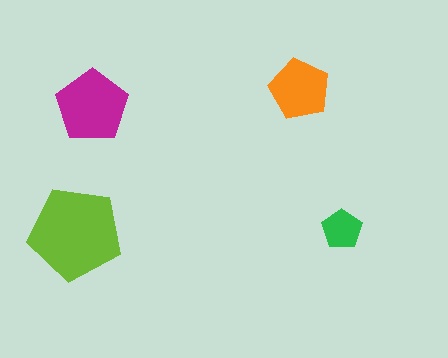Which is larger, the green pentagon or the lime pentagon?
The lime one.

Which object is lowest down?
The lime pentagon is bottommost.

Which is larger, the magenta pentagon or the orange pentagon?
The magenta one.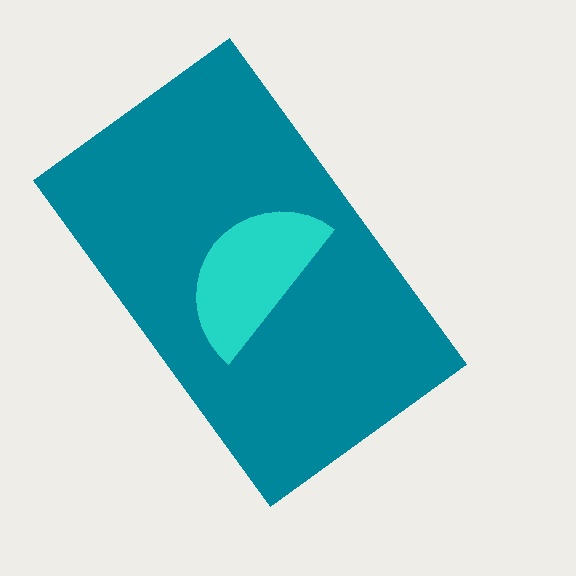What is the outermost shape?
The teal rectangle.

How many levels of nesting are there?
2.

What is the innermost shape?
The cyan semicircle.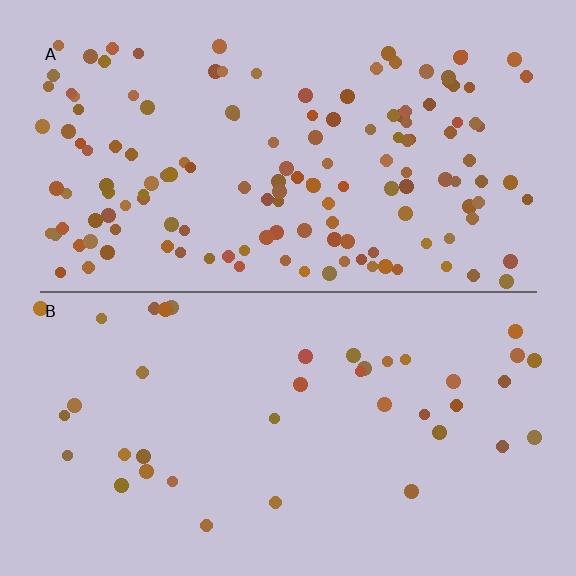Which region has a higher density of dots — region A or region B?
A (the top).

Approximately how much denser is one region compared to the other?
Approximately 3.6× — region A over region B.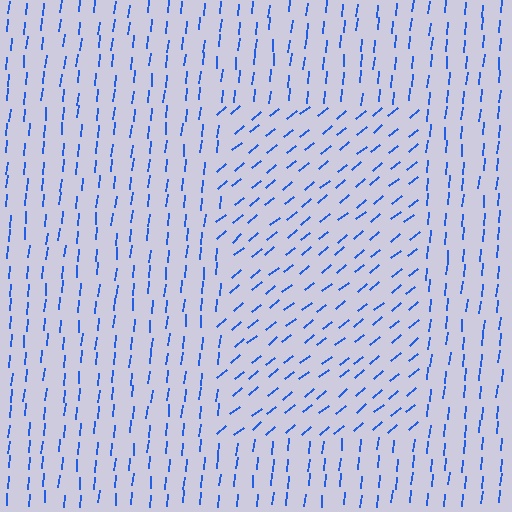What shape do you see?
I see a rectangle.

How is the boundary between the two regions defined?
The boundary is defined purely by a change in line orientation (approximately 45 degrees difference). All lines are the same color and thickness.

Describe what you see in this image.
The image is filled with small blue line segments. A rectangle region in the image has lines oriented differently from the surrounding lines, creating a visible texture boundary.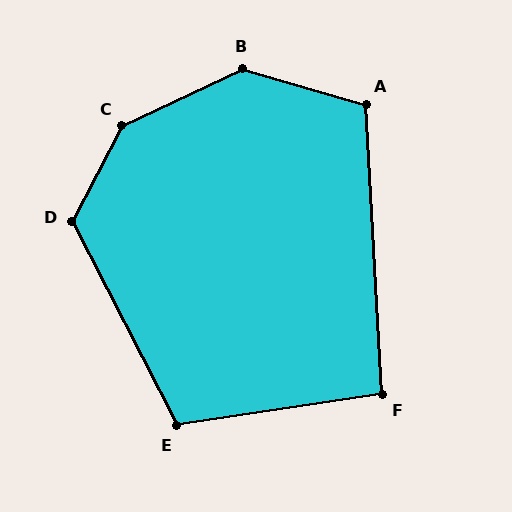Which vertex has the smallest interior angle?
F, at approximately 96 degrees.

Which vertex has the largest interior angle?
C, at approximately 142 degrees.